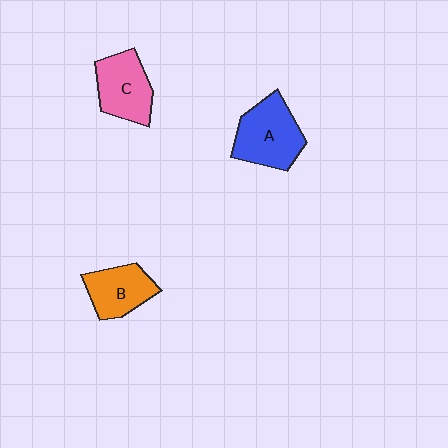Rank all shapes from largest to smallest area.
From largest to smallest: A (blue), C (pink), B (orange).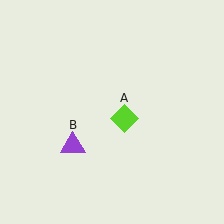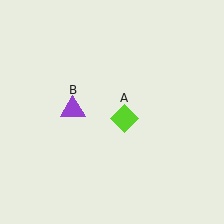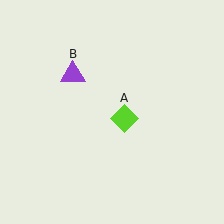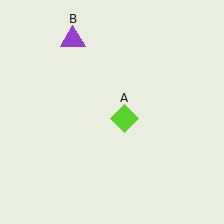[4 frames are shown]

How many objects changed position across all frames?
1 object changed position: purple triangle (object B).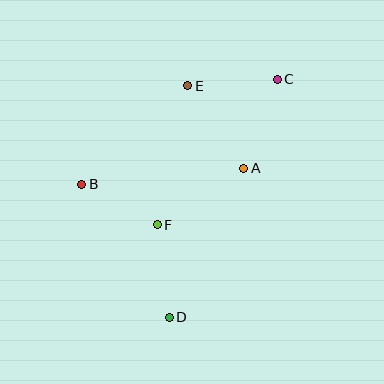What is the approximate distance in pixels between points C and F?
The distance between C and F is approximately 189 pixels.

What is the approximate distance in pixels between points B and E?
The distance between B and E is approximately 145 pixels.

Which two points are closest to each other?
Points B and F are closest to each other.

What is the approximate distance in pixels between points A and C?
The distance between A and C is approximately 95 pixels.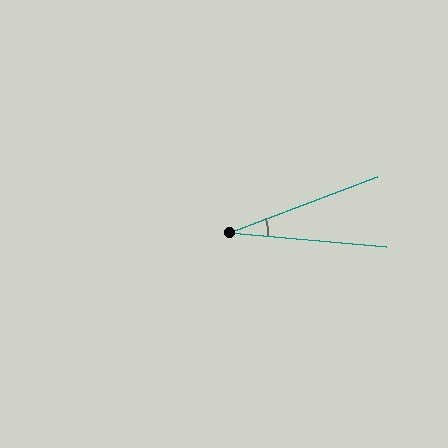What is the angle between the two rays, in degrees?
Approximately 26 degrees.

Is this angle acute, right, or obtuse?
It is acute.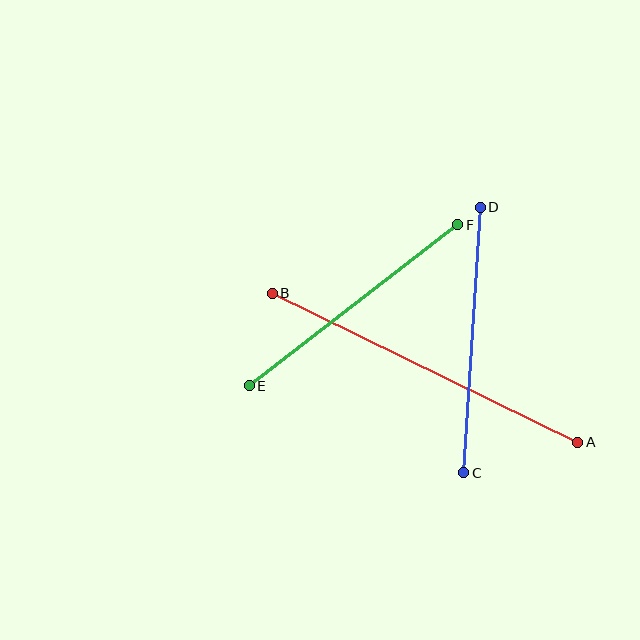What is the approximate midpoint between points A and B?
The midpoint is at approximately (425, 368) pixels.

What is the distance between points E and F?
The distance is approximately 263 pixels.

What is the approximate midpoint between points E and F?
The midpoint is at approximately (353, 305) pixels.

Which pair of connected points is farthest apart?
Points A and B are farthest apart.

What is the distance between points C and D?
The distance is approximately 266 pixels.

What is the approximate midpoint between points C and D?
The midpoint is at approximately (472, 340) pixels.